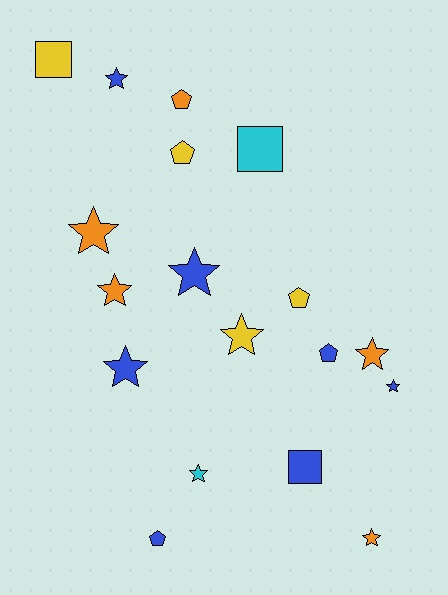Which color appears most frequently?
Blue, with 7 objects.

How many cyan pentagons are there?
There are no cyan pentagons.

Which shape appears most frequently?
Star, with 10 objects.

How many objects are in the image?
There are 18 objects.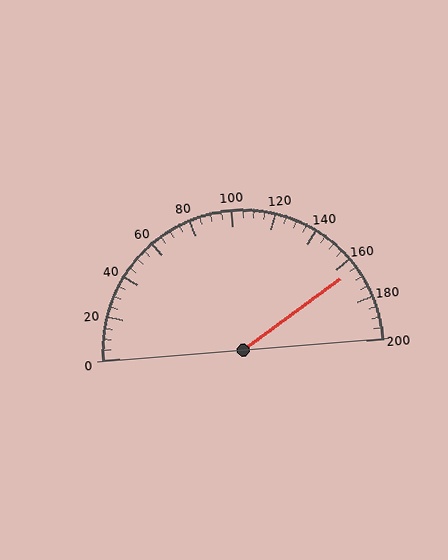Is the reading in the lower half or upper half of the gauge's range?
The reading is in the upper half of the range (0 to 200).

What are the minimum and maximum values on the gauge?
The gauge ranges from 0 to 200.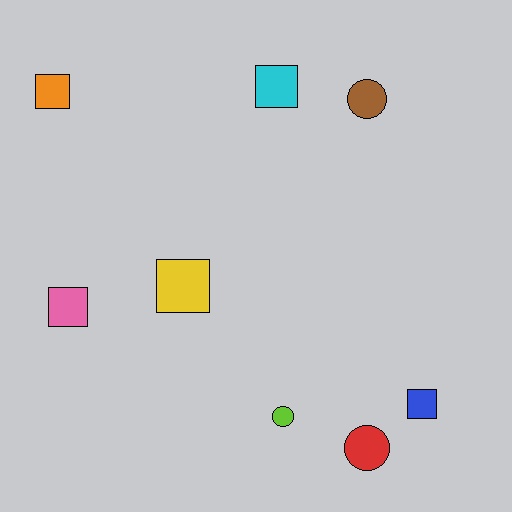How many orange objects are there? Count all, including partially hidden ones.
There is 1 orange object.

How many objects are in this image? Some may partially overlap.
There are 8 objects.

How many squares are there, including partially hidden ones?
There are 5 squares.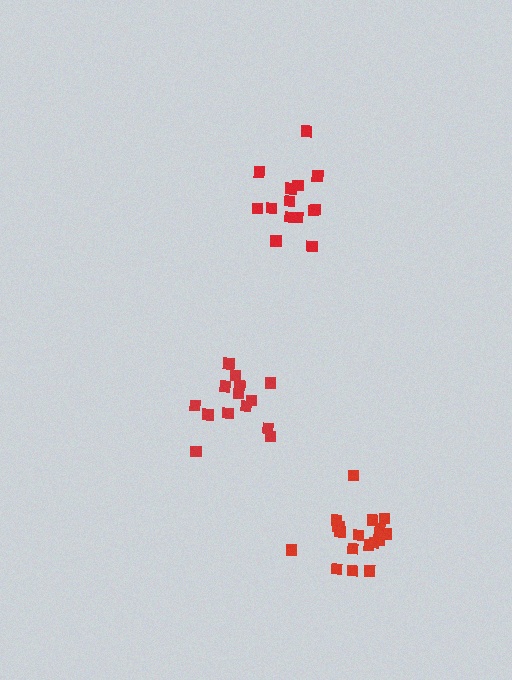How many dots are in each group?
Group 1: 14 dots, Group 2: 18 dots, Group 3: 14 dots (46 total).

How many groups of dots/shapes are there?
There are 3 groups.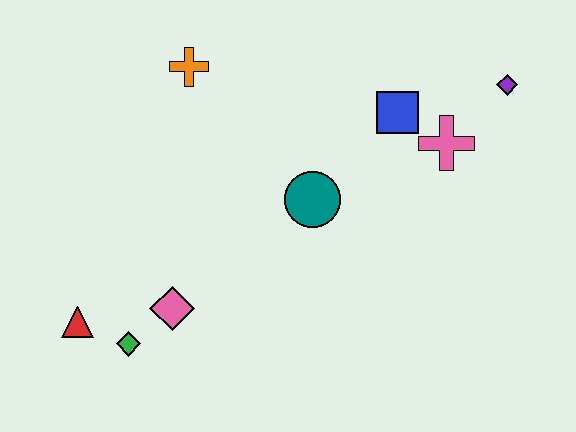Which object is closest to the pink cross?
The blue square is closest to the pink cross.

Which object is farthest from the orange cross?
The purple diamond is farthest from the orange cross.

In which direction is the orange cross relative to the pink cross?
The orange cross is to the left of the pink cross.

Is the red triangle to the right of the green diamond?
No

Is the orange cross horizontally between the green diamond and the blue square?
Yes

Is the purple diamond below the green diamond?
No